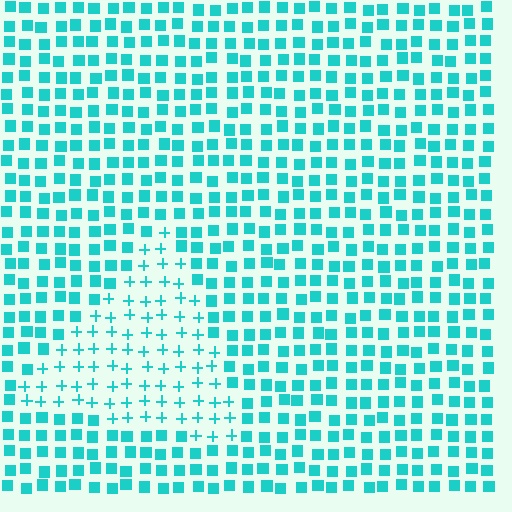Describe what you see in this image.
The image is filled with small cyan elements arranged in a uniform grid. A triangle-shaped region contains plus signs, while the surrounding area contains squares. The boundary is defined purely by the change in element shape.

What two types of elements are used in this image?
The image uses plus signs inside the triangle region and squares outside it.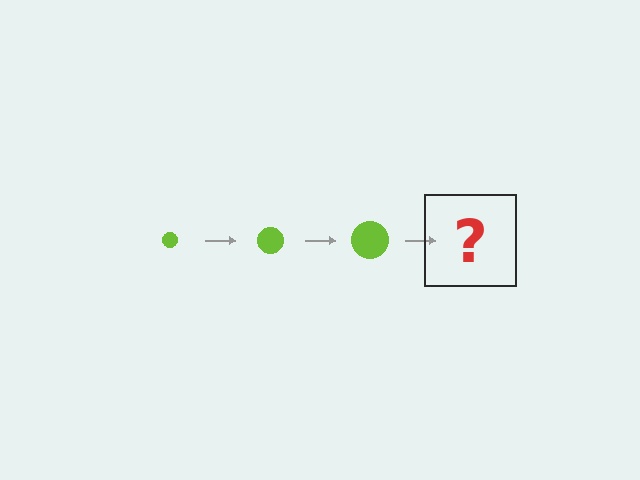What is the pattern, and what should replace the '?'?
The pattern is that the circle gets progressively larger each step. The '?' should be a lime circle, larger than the previous one.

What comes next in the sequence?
The next element should be a lime circle, larger than the previous one.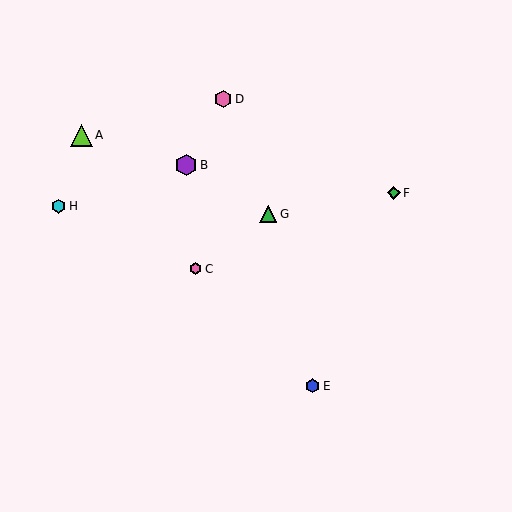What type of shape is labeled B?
Shape B is a purple hexagon.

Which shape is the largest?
The lime triangle (labeled A) is the largest.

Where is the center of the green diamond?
The center of the green diamond is at (394, 193).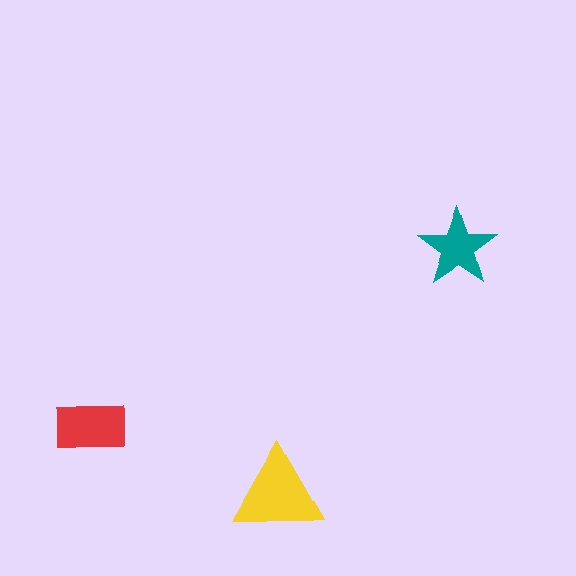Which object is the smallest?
The teal star.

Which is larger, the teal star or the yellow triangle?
The yellow triangle.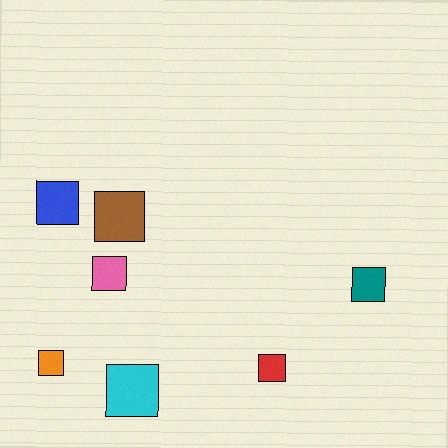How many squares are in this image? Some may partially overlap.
There are 7 squares.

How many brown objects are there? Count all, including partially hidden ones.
There is 1 brown object.